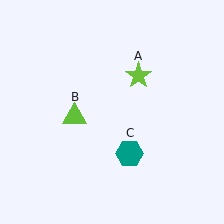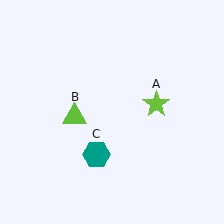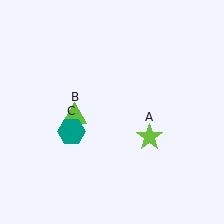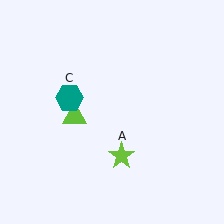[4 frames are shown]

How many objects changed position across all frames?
2 objects changed position: lime star (object A), teal hexagon (object C).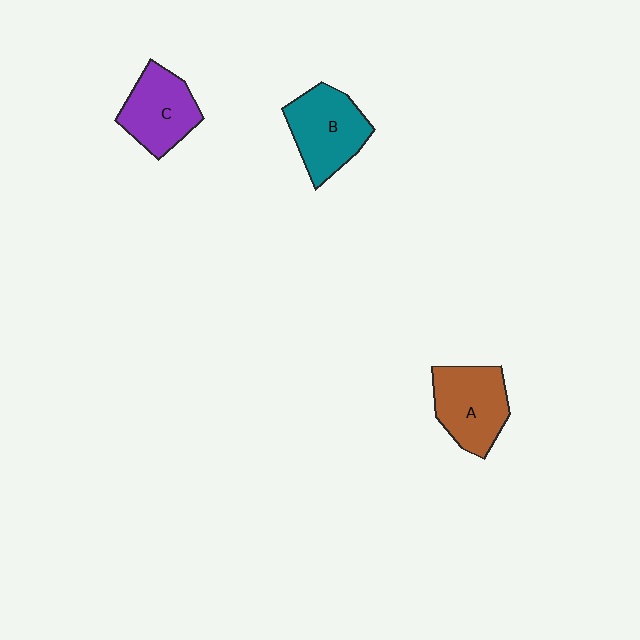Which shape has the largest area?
Shape B (teal).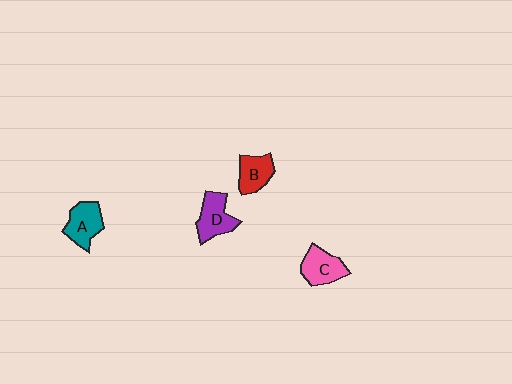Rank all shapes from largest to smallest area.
From largest to smallest: D (purple), A (teal), C (pink), B (red).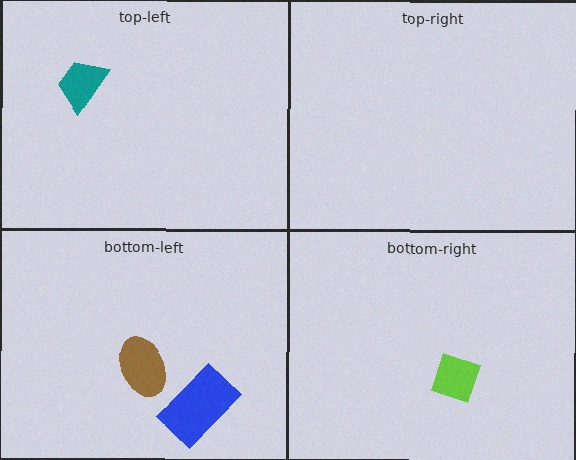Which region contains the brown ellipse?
The bottom-left region.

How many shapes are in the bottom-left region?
2.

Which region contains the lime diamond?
The bottom-right region.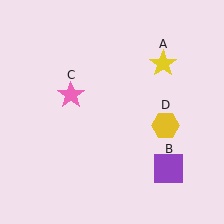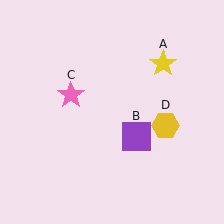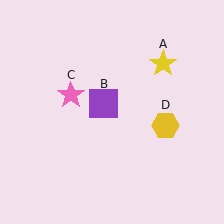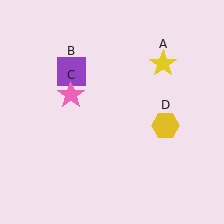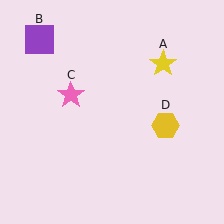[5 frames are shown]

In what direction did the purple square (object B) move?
The purple square (object B) moved up and to the left.